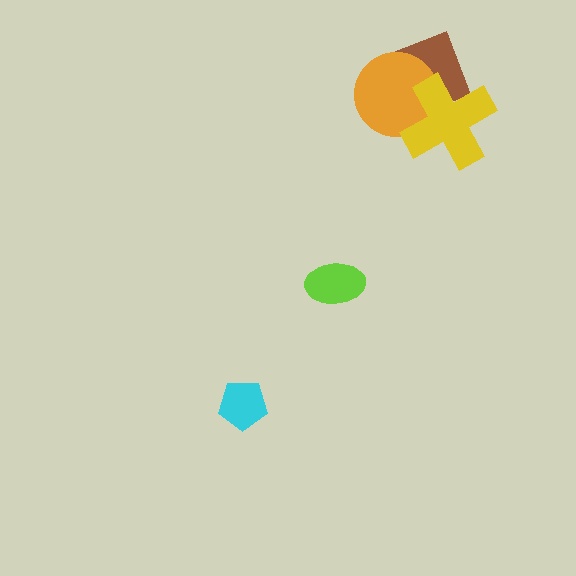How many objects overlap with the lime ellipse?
0 objects overlap with the lime ellipse.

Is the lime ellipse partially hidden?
No, no other shape covers it.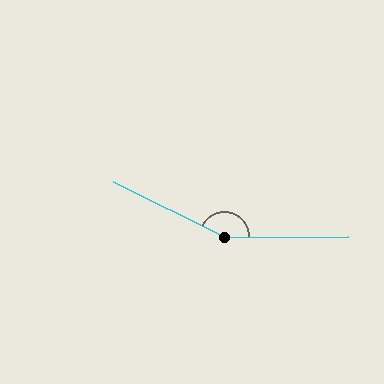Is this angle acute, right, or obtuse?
It is obtuse.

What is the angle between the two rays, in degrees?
Approximately 154 degrees.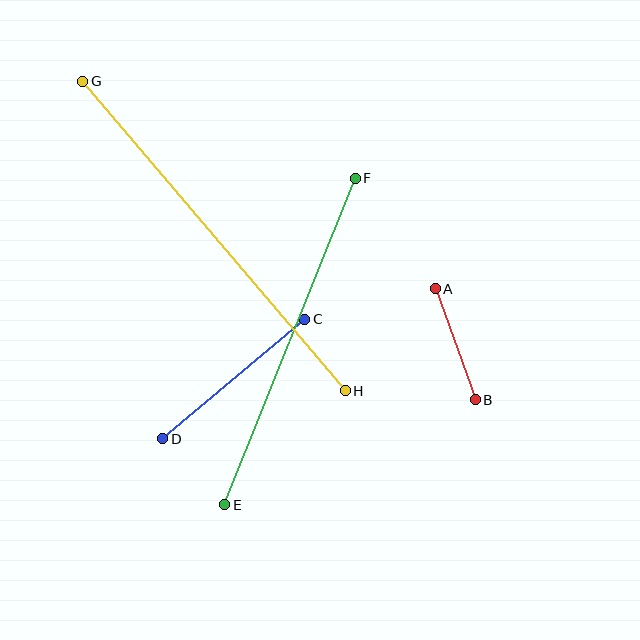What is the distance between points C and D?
The distance is approximately 186 pixels.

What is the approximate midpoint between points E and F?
The midpoint is at approximately (290, 342) pixels.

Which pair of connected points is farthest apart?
Points G and H are farthest apart.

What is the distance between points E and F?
The distance is approximately 352 pixels.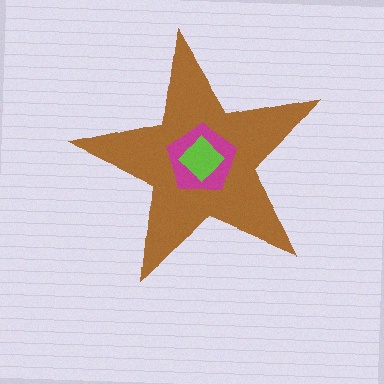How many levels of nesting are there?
3.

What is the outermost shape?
The brown star.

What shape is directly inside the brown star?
The magenta pentagon.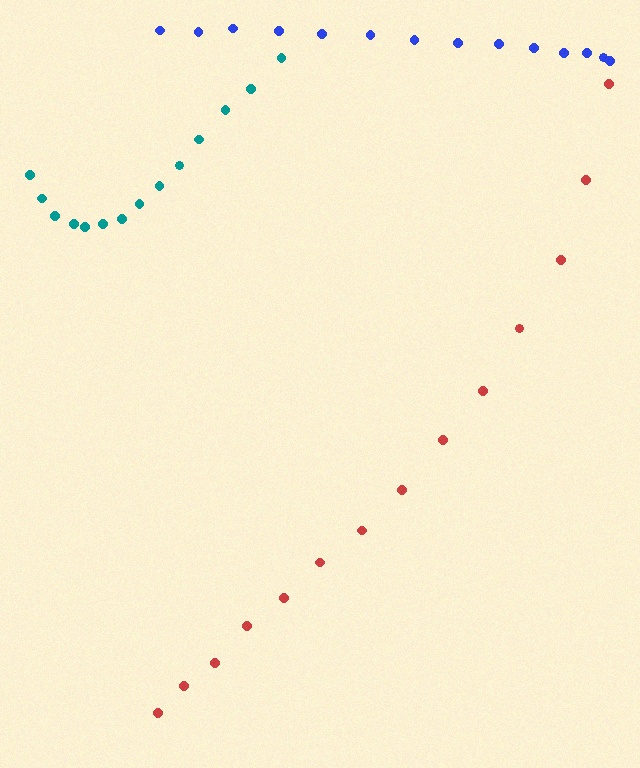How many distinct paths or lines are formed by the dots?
There are 3 distinct paths.